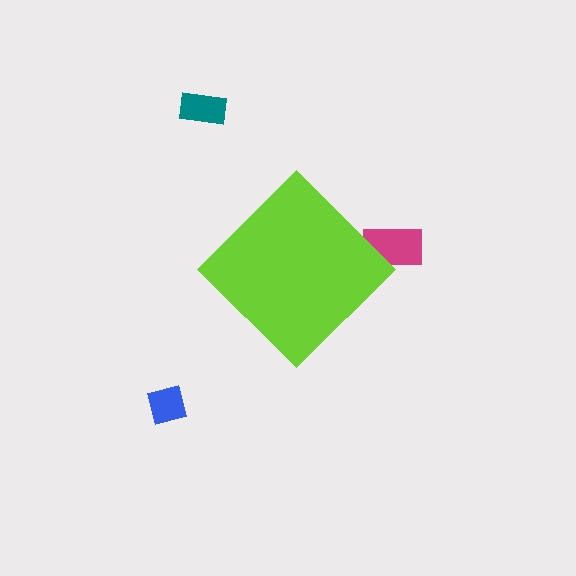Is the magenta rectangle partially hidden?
Yes, the magenta rectangle is partially hidden behind the lime diamond.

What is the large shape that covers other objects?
A lime diamond.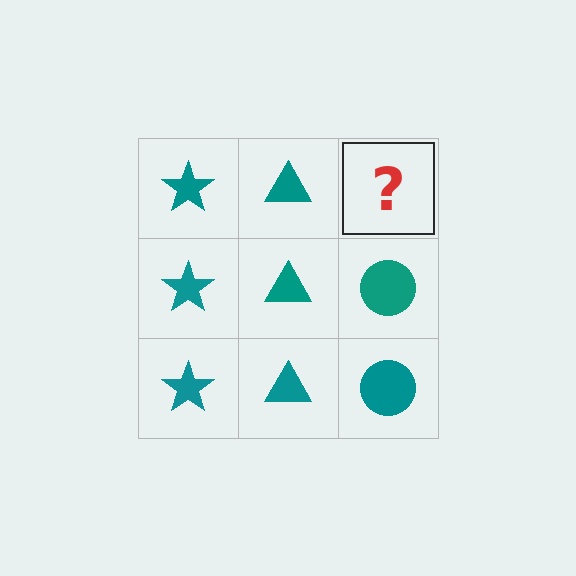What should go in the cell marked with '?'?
The missing cell should contain a teal circle.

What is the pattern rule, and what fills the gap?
The rule is that each column has a consistent shape. The gap should be filled with a teal circle.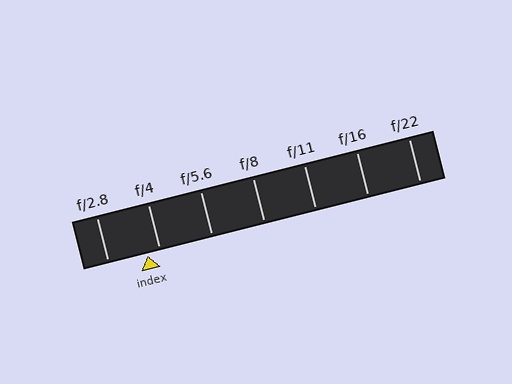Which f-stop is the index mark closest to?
The index mark is closest to f/4.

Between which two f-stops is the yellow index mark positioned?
The index mark is between f/2.8 and f/4.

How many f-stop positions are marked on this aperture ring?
There are 7 f-stop positions marked.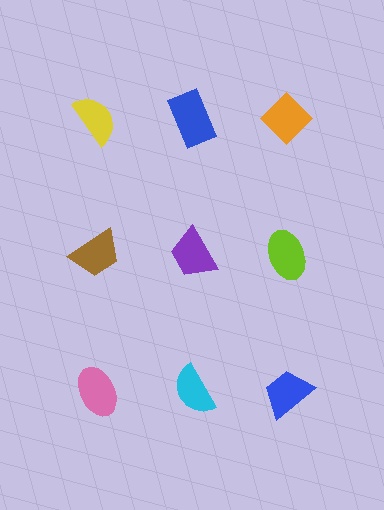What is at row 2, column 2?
A purple trapezoid.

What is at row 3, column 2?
A cyan semicircle.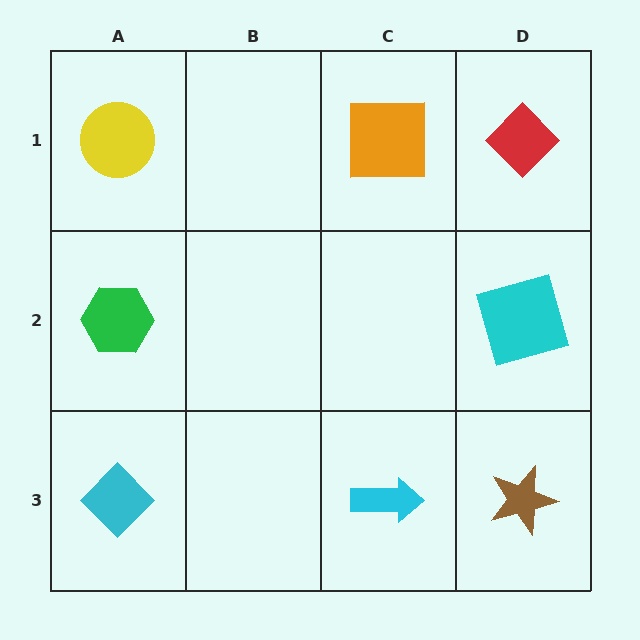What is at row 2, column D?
A cyan square.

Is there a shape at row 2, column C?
No, that cell is empty.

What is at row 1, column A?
A yellow circle.